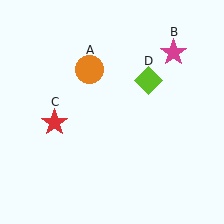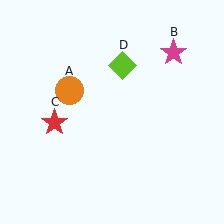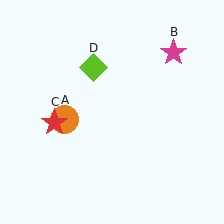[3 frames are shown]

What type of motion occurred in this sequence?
The orange circle (object A), lime diamond (object D) rotated counterclockwise around the center of the scene.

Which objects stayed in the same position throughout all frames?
Magenta star (object B) and red star (object C) remained stationary.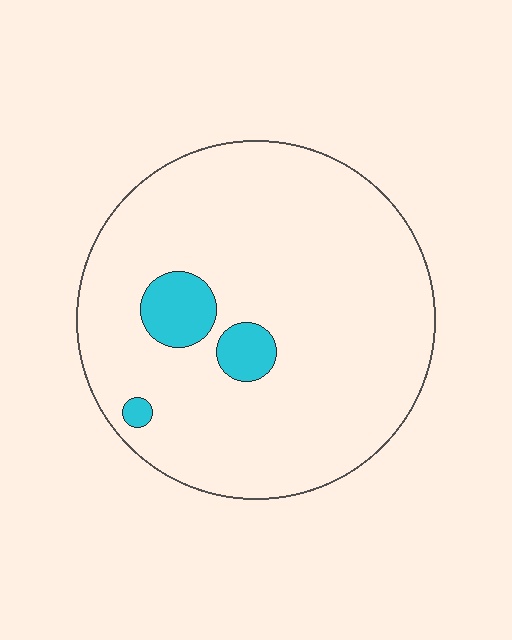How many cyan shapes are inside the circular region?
3.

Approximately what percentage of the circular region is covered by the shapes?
Approximately 10%.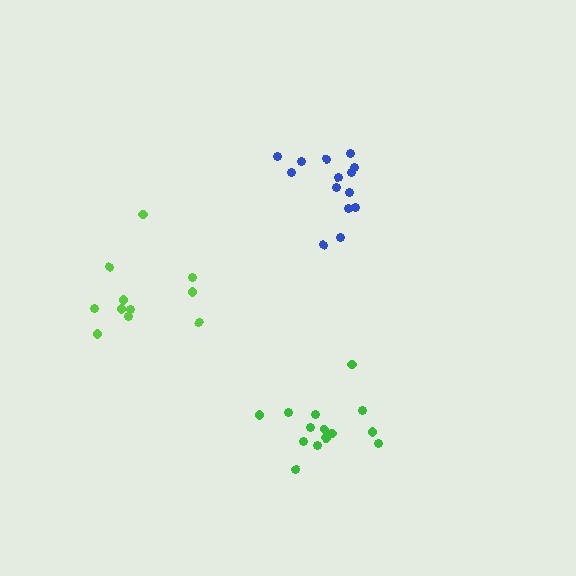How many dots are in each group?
Group 1: 14 dots, Group 2: 14 dots, Group 3: 11 dots (39 total).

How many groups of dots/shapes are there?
There are 3 groups.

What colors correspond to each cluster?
The clusters are colored: green, blue, lime.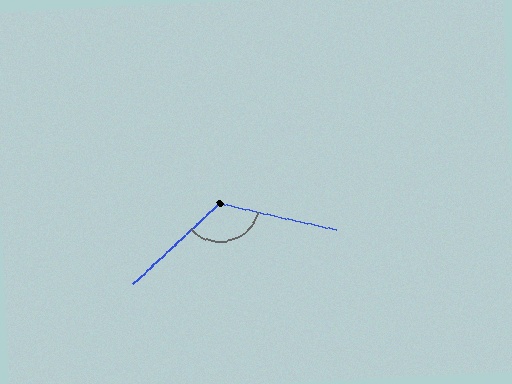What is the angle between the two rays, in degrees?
Approximately 124 degrees.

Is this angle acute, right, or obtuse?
It is obtuse.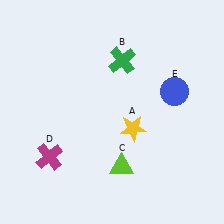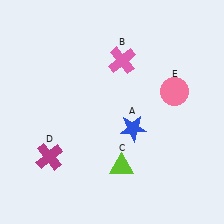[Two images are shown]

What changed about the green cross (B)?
In Image 1, B is green. In Image 2, it changed to pink.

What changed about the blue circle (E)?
In Image 1, E is blue. In Image 2, it changed to pink.